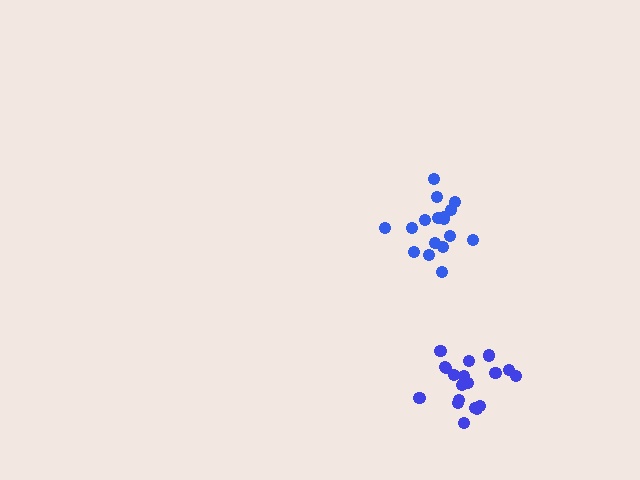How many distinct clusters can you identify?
There are 2 distinct clusters.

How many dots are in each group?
Group 1: 17 dots, Group 2: 19 dots (36 total).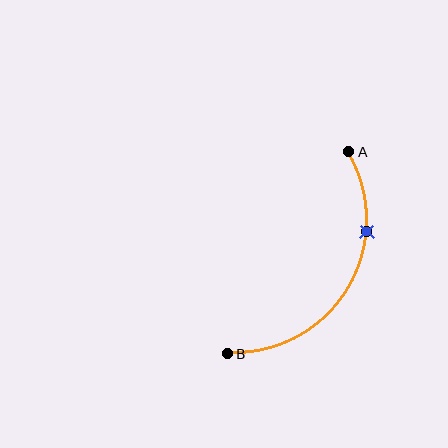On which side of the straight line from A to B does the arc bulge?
The arc bulges to the right of the straight line connecting A and B.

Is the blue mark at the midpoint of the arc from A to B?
No. The blue mark lies on the arc but is closer to endpoint A. The arc midpoint would be at the point on the curve equidistant along the arc from both A and B.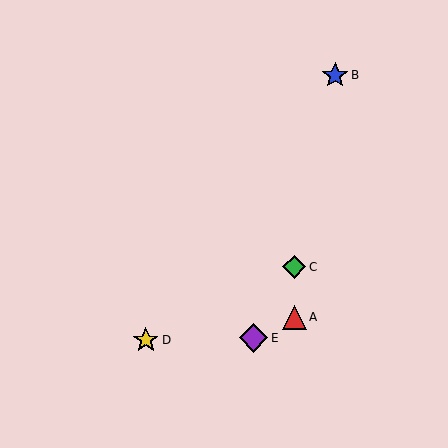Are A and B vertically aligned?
No, A is at x≈294 and B is at x≈335.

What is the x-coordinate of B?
Object B is at x≈335.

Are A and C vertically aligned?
Yes, both are at x≈294.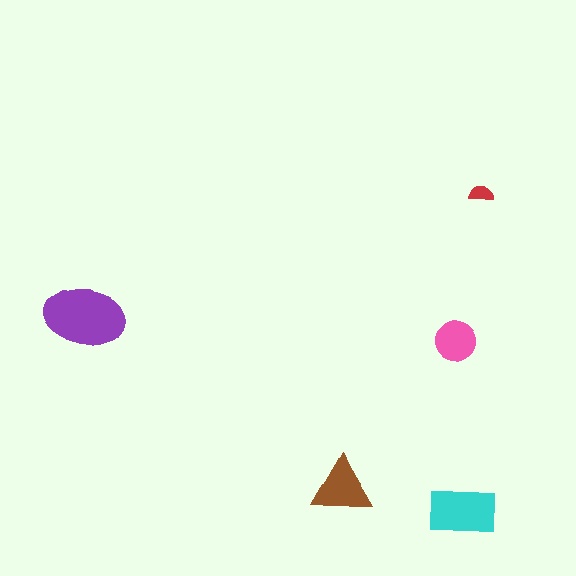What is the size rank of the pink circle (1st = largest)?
4th.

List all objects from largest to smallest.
The purple ellipse, the cyan rectangle, the brown triangle, the pink circle, the red semicircle.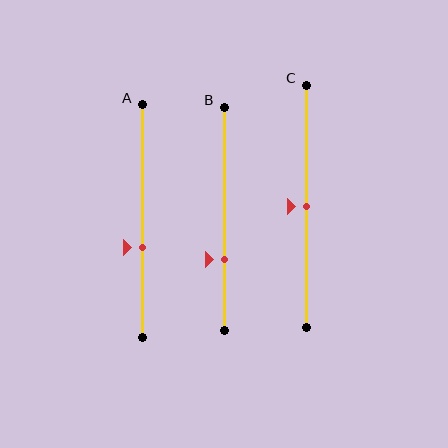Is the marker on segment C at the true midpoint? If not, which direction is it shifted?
Yes, the marker on segment C is at the true midpoint.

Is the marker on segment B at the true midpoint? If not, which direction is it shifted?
No, the marker on segment B is shifted downward by about 18% of the segment length.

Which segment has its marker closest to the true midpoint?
Segment C has its marker closest to the true midpoint.